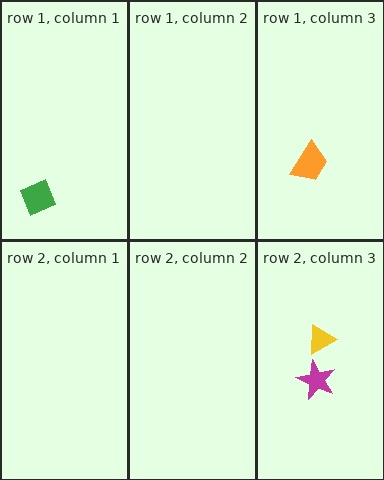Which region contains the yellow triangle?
The row 2, column 3 region.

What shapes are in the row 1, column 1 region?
The green square.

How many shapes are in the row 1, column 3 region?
1.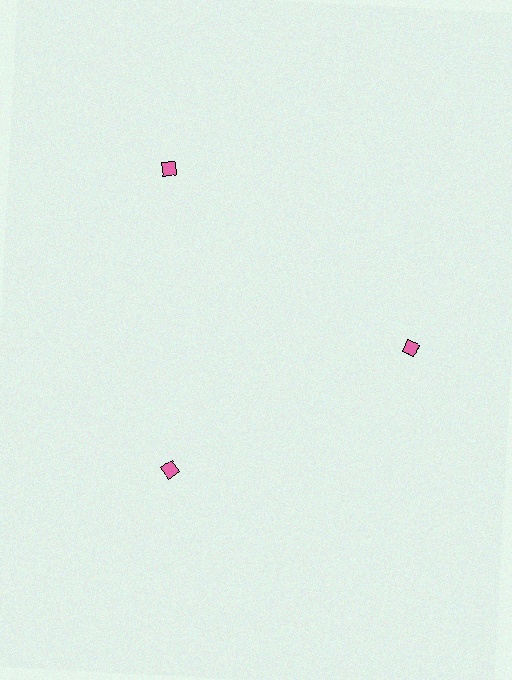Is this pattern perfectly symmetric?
No. The 3 pink diamonds are arranged in a ring, but one element near the 11 o'clock position is pushed outward from the center, breaking the 3-fold rotational symmetry.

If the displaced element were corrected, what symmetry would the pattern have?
It would have 3-fold rotational symmetry — the pattern would map onto itself every 120 degrees.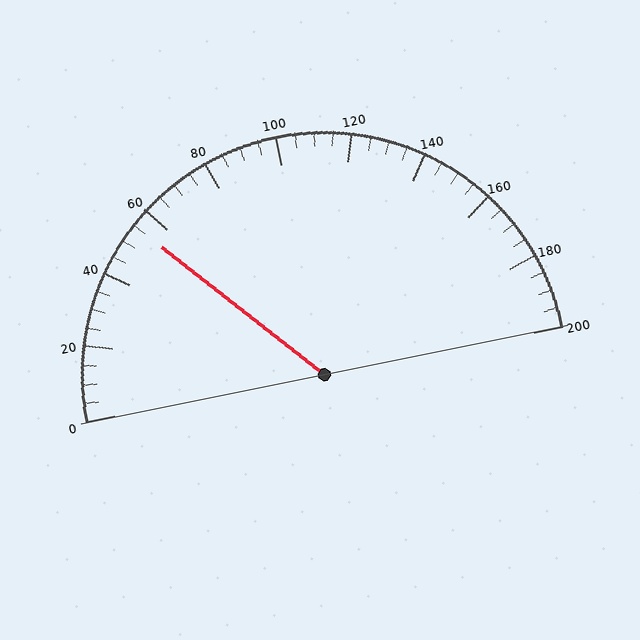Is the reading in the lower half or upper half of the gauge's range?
The reading is in the lower half of the range (0 to 200).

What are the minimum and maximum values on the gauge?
The gauge ranges from 0 to 200.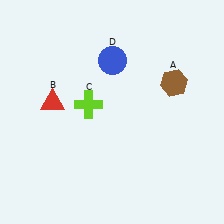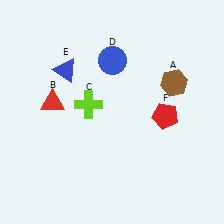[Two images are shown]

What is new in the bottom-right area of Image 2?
A red pentagon (F) was added in the bottom-right area of Image 2.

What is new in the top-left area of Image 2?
A blue triangle (E) was added in the top-left area of Image 2.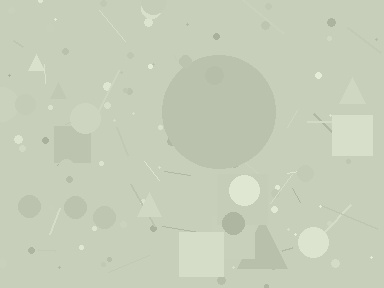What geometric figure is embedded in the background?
A circle is embedded in the background.